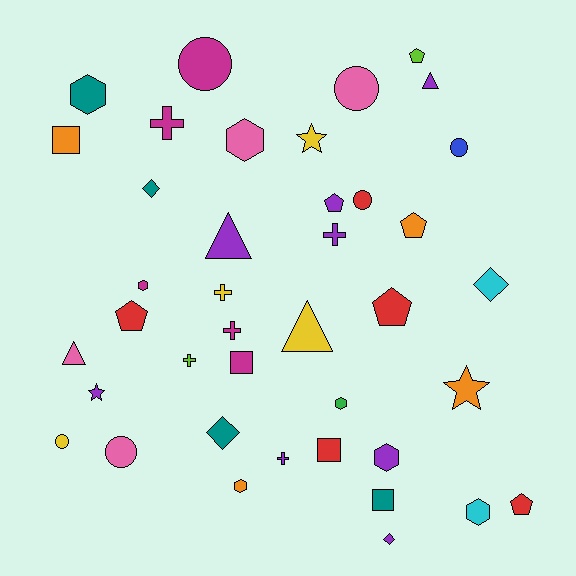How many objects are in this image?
There are 40 objects.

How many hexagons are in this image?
There are 7 hexagons.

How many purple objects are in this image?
There are 8 purple objects.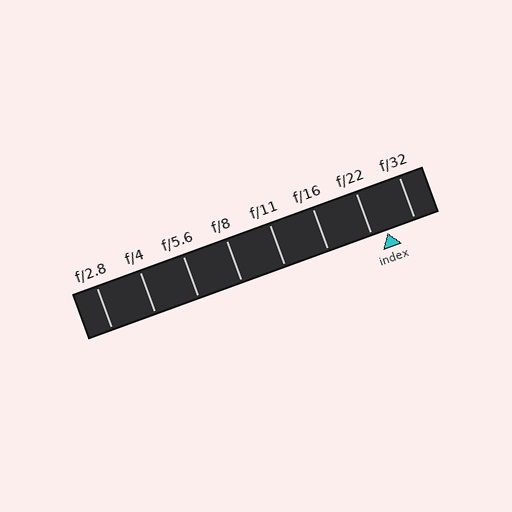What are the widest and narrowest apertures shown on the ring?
The widest aperture shown is f/2.8 and the narrowest is f/32.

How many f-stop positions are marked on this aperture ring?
There are 8 f-stop positions marked.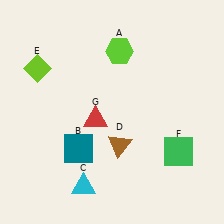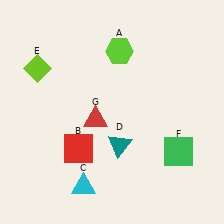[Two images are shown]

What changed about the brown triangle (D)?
In Image 1, D is brown. In Image 2, it changed to teal.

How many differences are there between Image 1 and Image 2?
There are 2 differences between the two images.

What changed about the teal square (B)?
In Image 1, B is teal. In Image 2, it changed to red.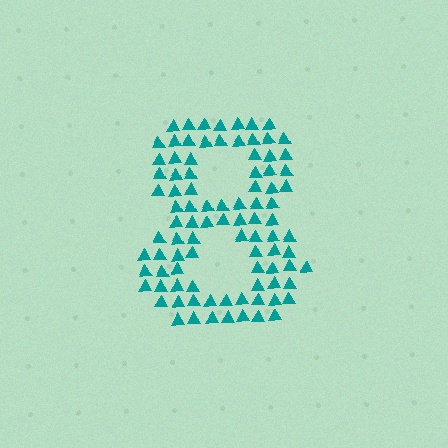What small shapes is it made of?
It is made of small triangles.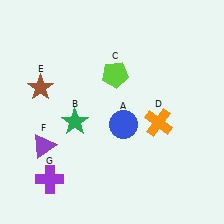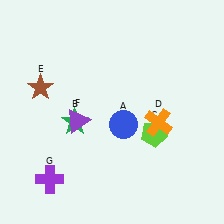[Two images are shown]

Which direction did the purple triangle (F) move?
The purple triangle (F) moved right.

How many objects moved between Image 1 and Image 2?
2 objects moved between the two images.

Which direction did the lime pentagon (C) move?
The lime pentagon (C) moved down.